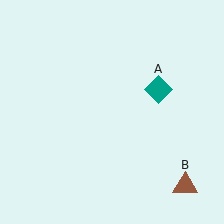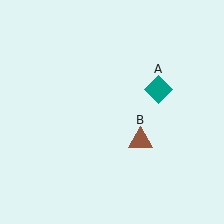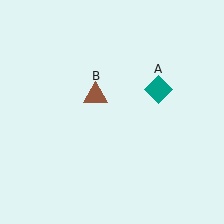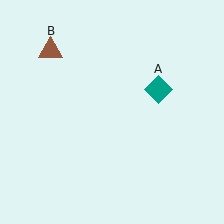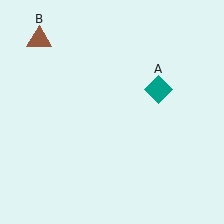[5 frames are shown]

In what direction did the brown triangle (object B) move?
The brown triangle (object B) moved up and to the left.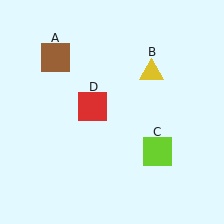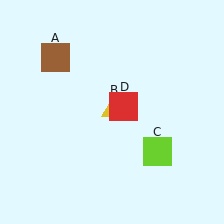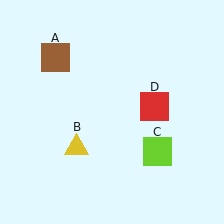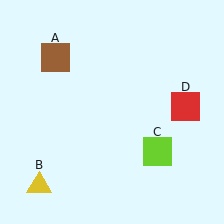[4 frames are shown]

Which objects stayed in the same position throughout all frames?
Brown square (object A) and lime square (object C) remained stationary.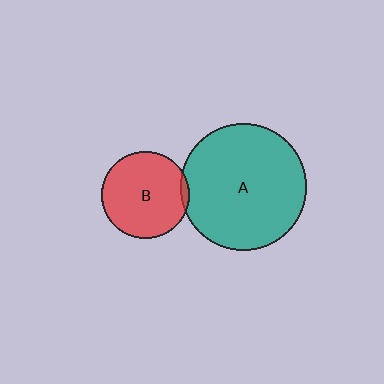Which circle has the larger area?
Circle A (teal).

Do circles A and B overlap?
Yes.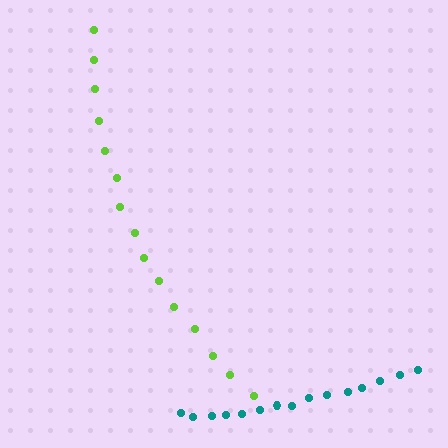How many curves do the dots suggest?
There are 2 distinct paths.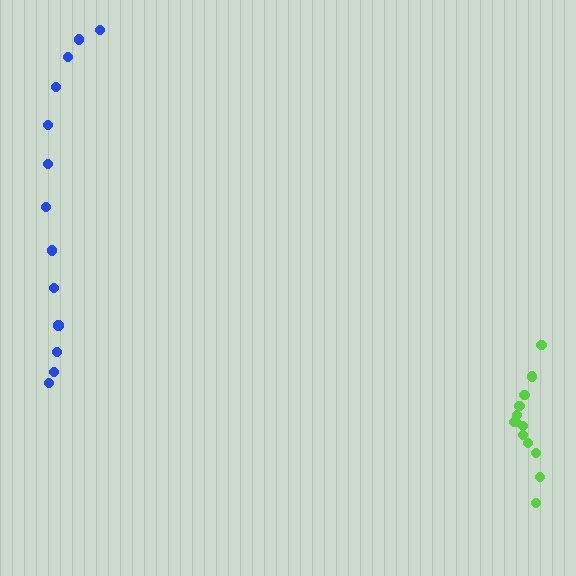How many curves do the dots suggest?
There are 2 distinct paths.